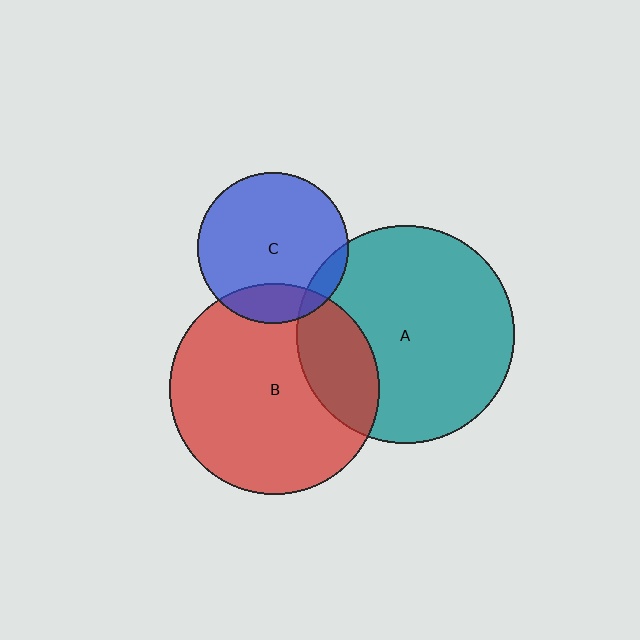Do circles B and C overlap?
Yes.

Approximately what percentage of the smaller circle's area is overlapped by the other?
Approximately 15%.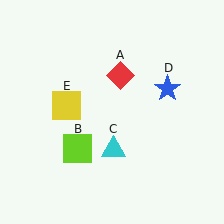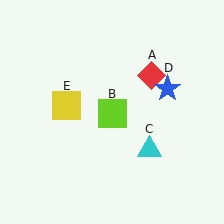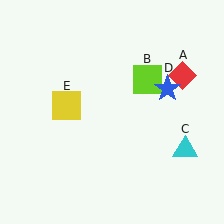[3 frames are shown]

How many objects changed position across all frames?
3 objects changed position: red diamond (object A), lime square (object B), cyan triangle (object C).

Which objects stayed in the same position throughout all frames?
Blue star (object D) and yellow square (object E) remained stationary.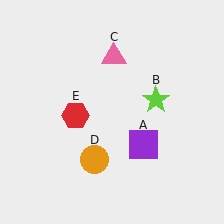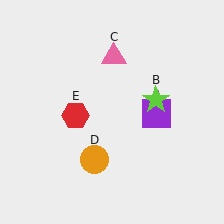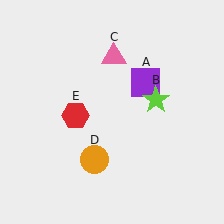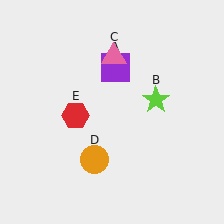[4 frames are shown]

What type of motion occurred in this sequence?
The purple square (object A) rotated counterclockwise around the center of the scene.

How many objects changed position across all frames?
1 object changed position: purple square (object A).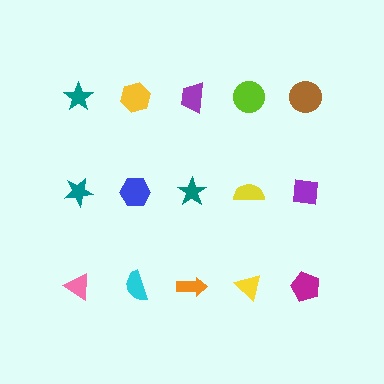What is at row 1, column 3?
A purple trapezoid.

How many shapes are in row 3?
5 shapes.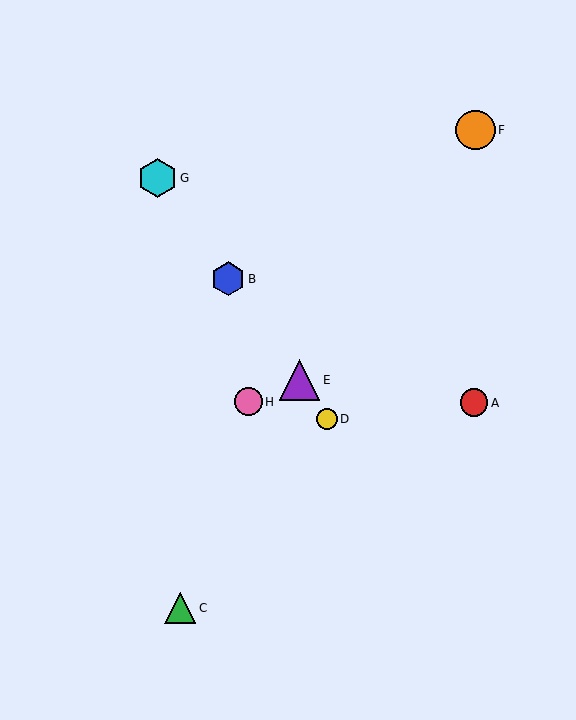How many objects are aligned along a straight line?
4 objects (B, D, E, G) are aligned along a straight line.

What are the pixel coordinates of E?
Object E is at (299, 380).